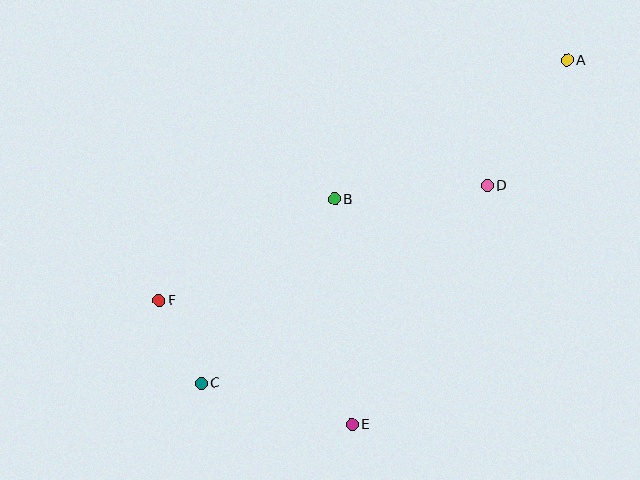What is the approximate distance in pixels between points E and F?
The distance between E and F is approximately 230 pixels.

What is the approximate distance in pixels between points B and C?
The distance between B and C is approximately 227 pixels.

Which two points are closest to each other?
Points C and F are closest to each other.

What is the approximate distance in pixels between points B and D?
The distance between B and D is approximately 153 pixels.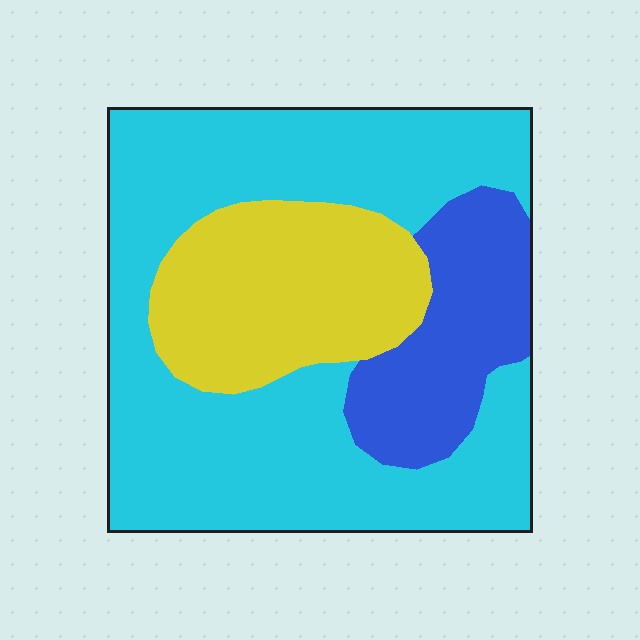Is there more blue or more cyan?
Cyan.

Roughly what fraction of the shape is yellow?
Yellow takes up about one quarter (1/4) of the shape.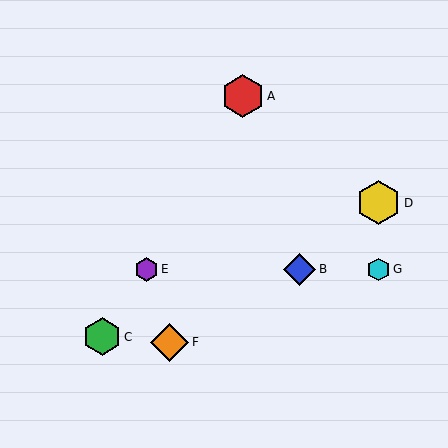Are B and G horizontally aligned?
Yes, both are at y≈269.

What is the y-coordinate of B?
Object B is at y≈269.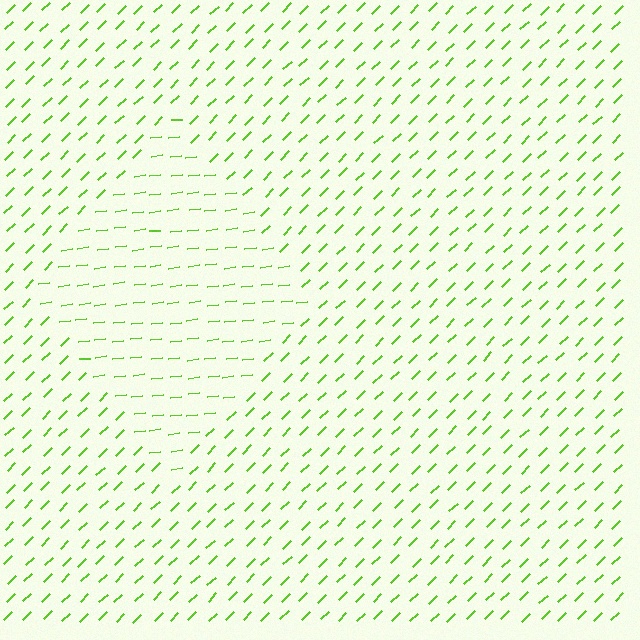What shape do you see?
I see a diamond.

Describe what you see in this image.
The image is filled with small lime line segments. A diamond region in the image has lines oriented differently from the surrounding lines, creating a visible texture boundary.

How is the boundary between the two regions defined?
The boundary is defined purely by a change in line orientation (approximately 37 degrees difference). All lines are the same color and thickness.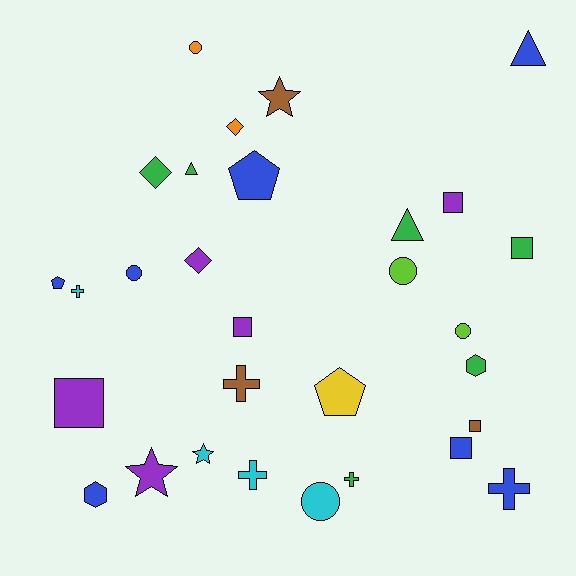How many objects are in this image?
There are 30 objects.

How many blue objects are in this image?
There are 7 blue objects.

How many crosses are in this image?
There are 5 crosses.